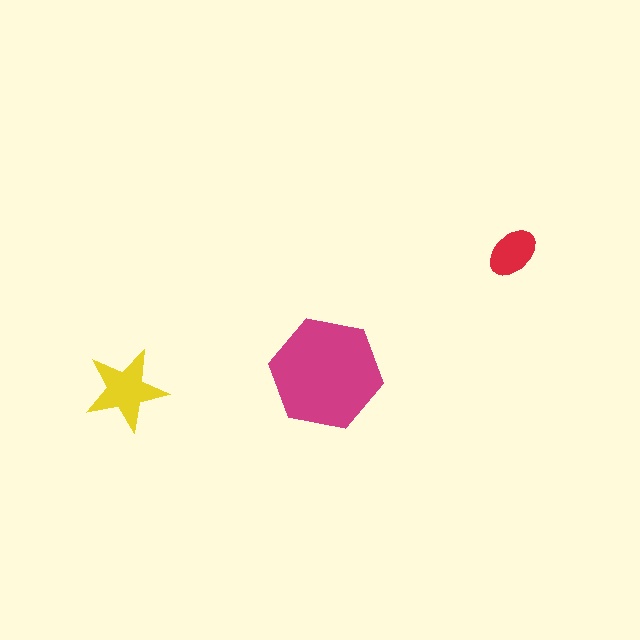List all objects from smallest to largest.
The red ellipse, the yellow star, the magenta hexagon.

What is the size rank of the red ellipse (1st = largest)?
3rd.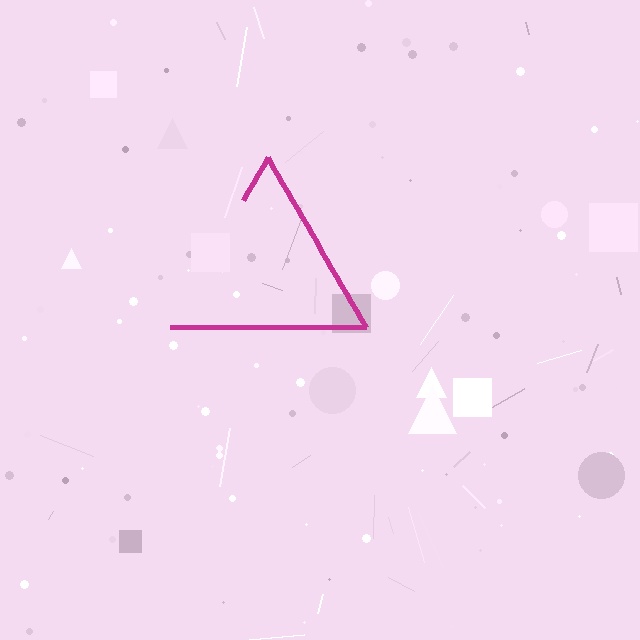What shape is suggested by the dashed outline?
The dashed outline suggests a triangle.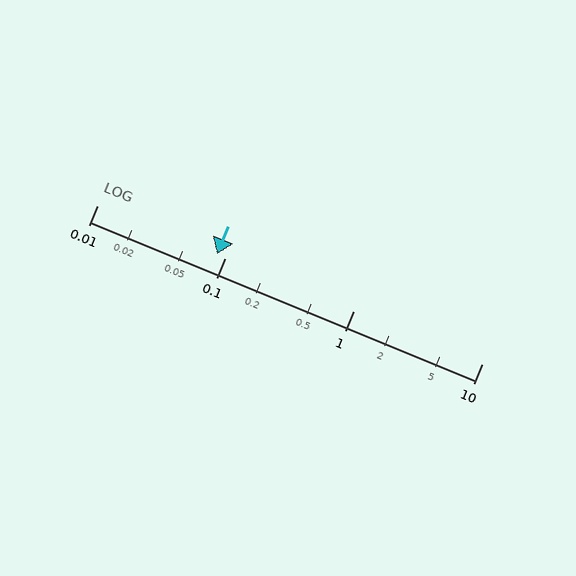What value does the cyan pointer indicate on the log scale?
The pointer indicates approximately 0.086.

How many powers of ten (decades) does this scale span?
The scale spans 3 decades, from 0.01 to 10.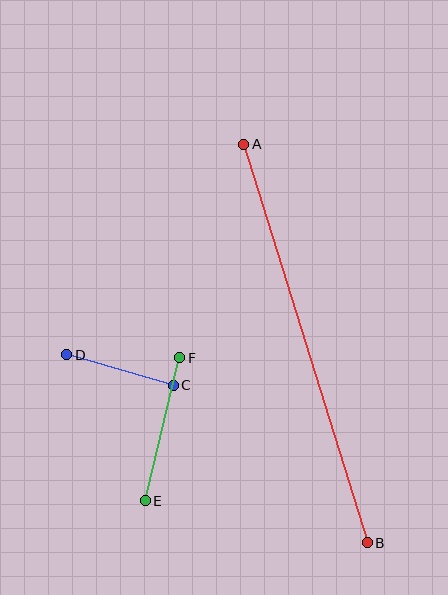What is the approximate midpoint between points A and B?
The midpoint is at approximately (305, 344) pixels.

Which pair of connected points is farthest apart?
Points A and B are farthest apart.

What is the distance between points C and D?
The distance is approximately 111 pixels.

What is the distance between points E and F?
The distance is approximately 148 pixels.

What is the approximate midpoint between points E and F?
The midpoint is at approximately (162, 429) pixels.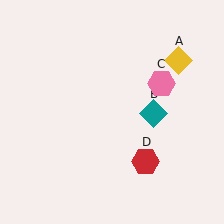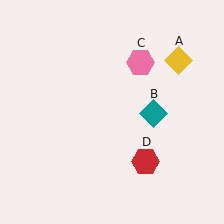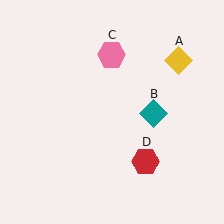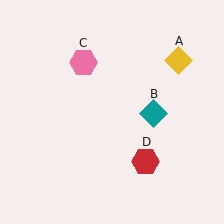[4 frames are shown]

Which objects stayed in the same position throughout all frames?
Yellow diamond (object A) and teal diamond (object B) and red hexagon (object D) remained stationary.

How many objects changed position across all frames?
1 object changed position: pink hexagon (object C).